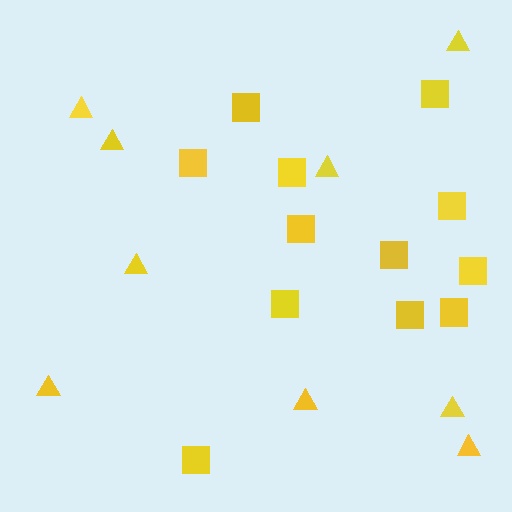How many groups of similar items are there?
There are 2 groups: one group of triangles (9) and one group of squares (12).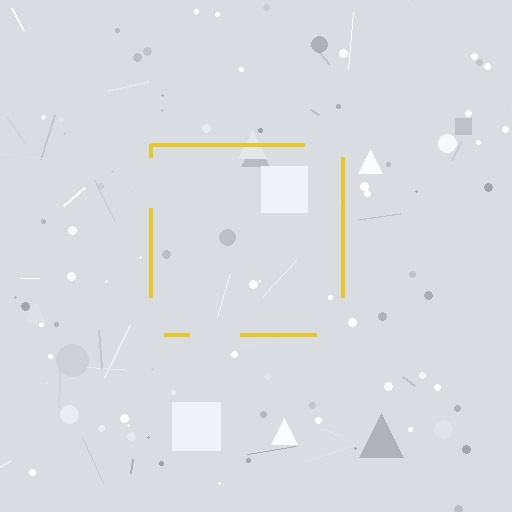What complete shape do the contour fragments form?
The contour fragments form a square.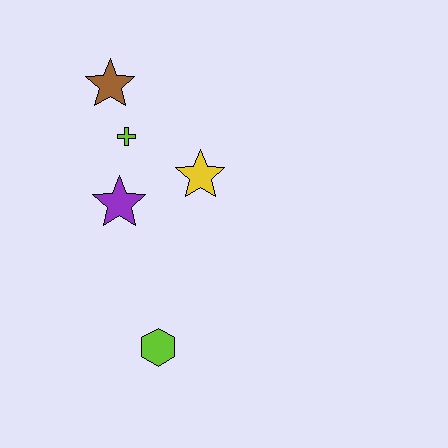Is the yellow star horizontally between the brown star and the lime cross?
No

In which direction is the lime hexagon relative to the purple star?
The lime hexagon is below the purple star.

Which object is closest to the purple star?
The lime cross is closest to the purple star.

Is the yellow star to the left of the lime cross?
No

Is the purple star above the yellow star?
No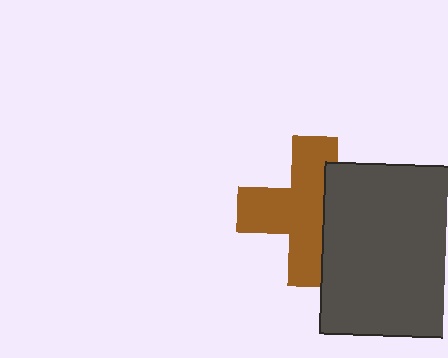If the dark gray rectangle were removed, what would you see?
You would see the complete brown cross.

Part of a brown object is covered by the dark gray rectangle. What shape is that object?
It is a cross.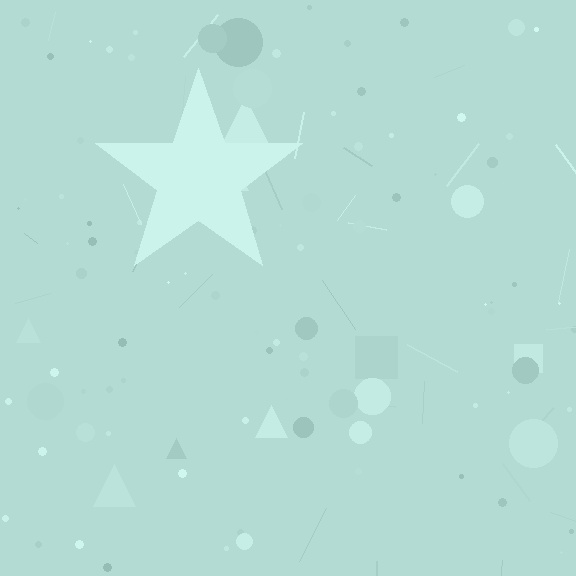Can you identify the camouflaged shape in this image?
The camouflaged shape is a star.